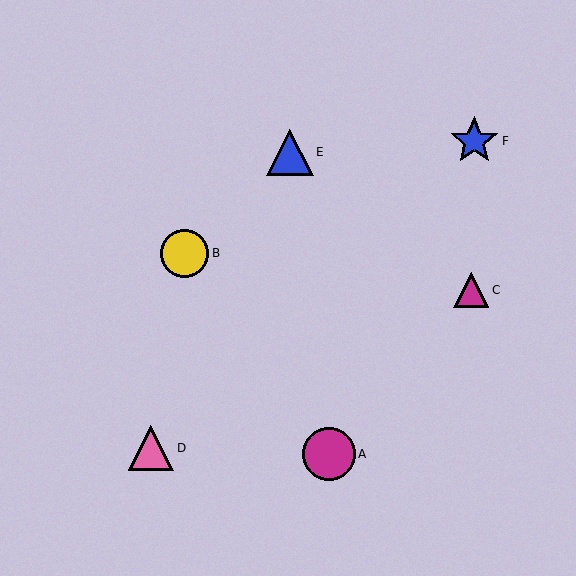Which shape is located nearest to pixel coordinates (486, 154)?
The blue star (labeled F) at (474, 141) is nearest to that location.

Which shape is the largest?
The magenta circle (labeled A) is the largest.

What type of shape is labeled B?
Shape B is a yellow circle.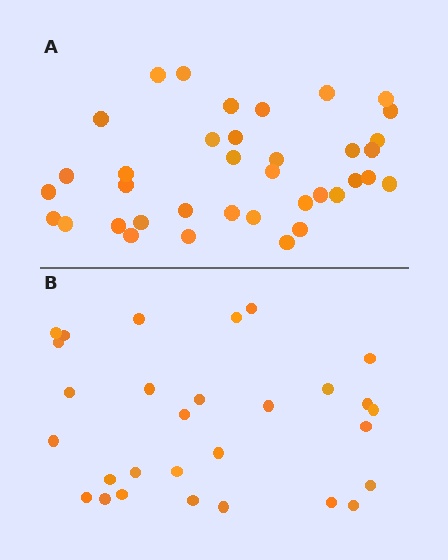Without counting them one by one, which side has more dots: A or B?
Region A (the top region) has more dots.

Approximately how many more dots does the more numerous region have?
Region A has roughly 8 or so more dots than region B.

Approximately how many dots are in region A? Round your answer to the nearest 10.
About 40 dots. (The exact count is 37, which rounds to 40.)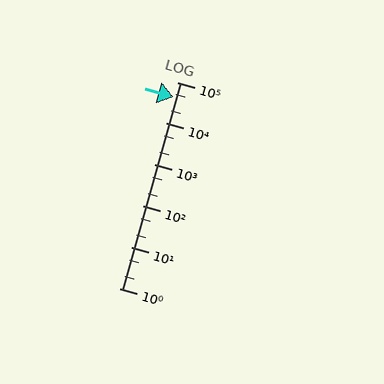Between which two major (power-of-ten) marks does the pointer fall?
The pointer is between 10000 and 100000.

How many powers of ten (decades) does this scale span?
The scale spans 5 decades, from 1 to 100000.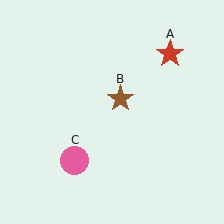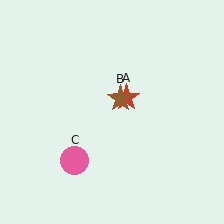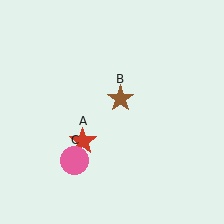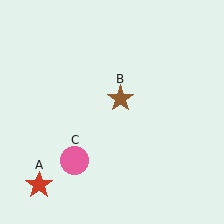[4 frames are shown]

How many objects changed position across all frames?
1 object changed position: red star (object A).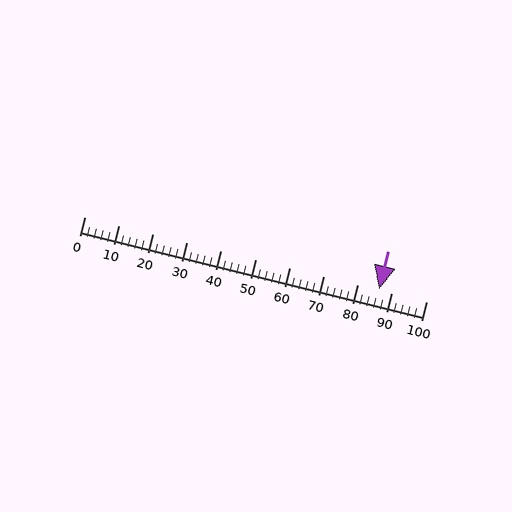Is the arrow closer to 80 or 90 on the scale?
The arrow is closer to 90.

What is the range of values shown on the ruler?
The ruler shows values from 0 to 100.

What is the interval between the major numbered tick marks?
The major tick marks are spaced 10 units apart.